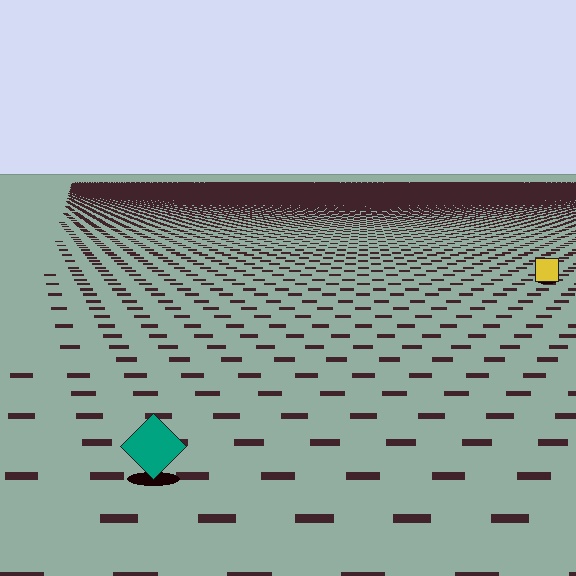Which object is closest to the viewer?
The teal diamond is closest. The texture marks near it are larger and more spread out.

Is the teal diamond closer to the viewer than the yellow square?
Yes. The teal diamond is closer — you can tell from the texture gradient: the ground texture is coarser near it.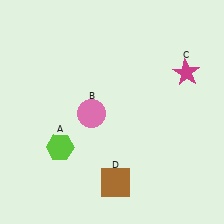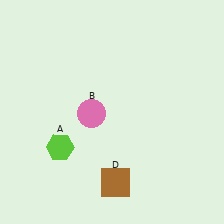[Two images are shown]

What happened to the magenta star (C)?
The magenta star (C) was removed in Image 2. It was in the top-right area of Image 1.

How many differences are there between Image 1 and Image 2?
There is 1 difference between the two images.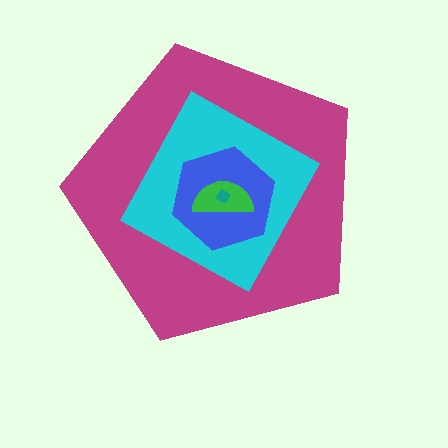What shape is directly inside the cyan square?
The blue hexagon.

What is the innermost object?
The teal diamond.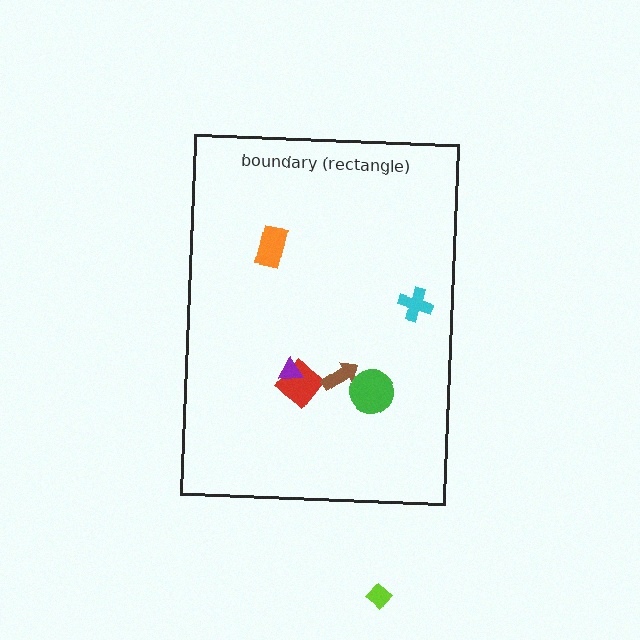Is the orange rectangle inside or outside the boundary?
Inside.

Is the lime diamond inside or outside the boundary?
Outside.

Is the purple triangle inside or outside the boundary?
Inside.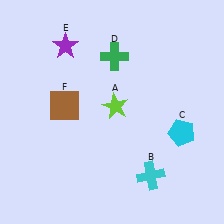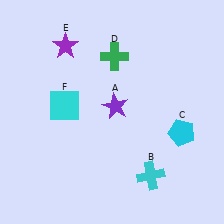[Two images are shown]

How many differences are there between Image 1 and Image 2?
There are 2 differences between the two images.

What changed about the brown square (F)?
In Image 1, F is brown. In Image 2, it changed to cyan.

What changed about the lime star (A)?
In Image 1, A is lime. In Image 2, it changed to purple.